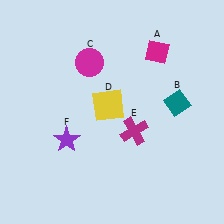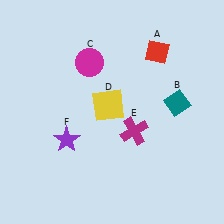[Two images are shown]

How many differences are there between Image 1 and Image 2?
There is 1 difference between the two images.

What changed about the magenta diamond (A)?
In Image 1, A is magenta. In Image 2, it changed to red.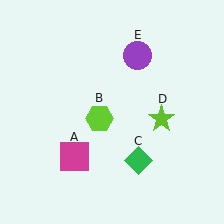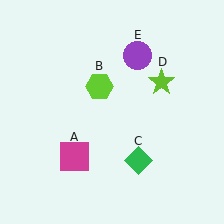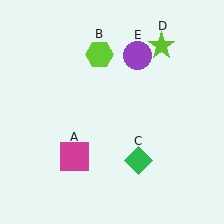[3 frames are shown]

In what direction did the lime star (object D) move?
The lime star (object D) moved up.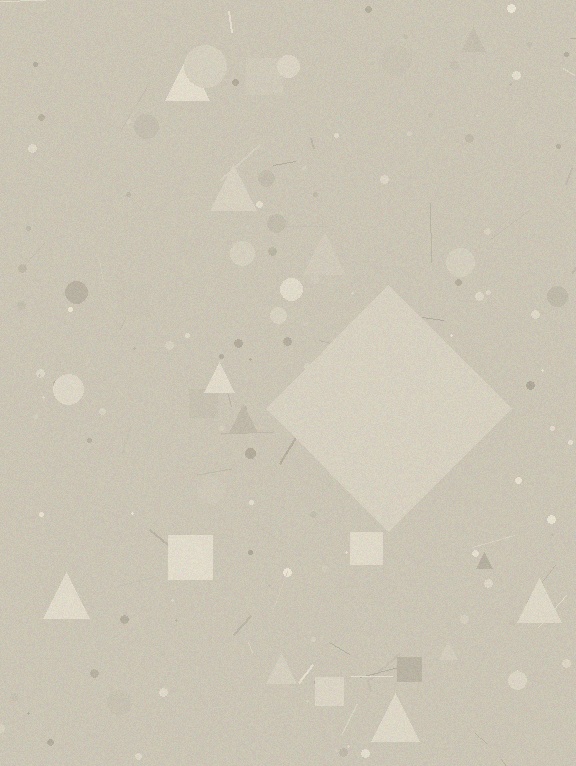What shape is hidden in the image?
A diamond is hidden in the image.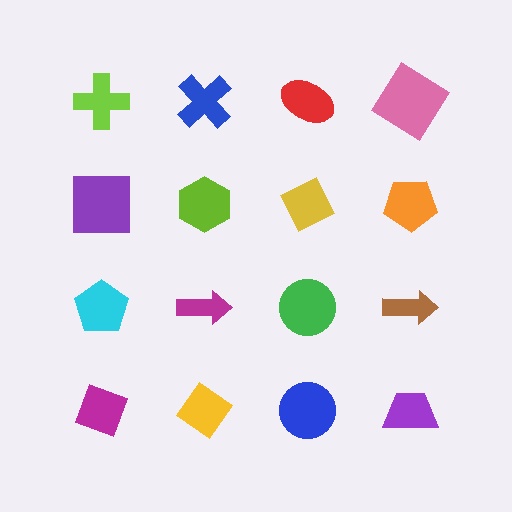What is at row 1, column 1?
A lime cross.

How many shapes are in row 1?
4 shapes.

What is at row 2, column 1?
A purple square.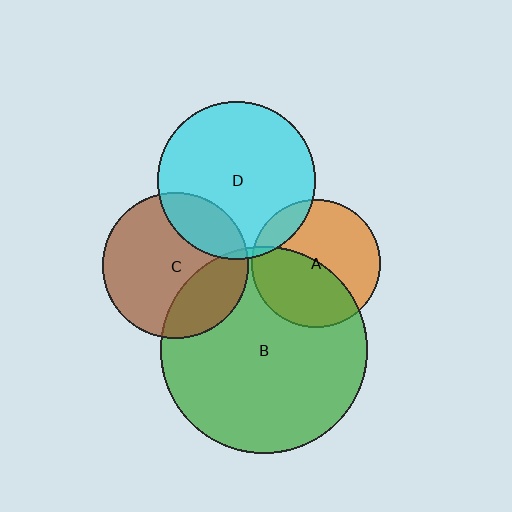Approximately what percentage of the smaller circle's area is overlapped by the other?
Approximately 20%.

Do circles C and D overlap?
Yes.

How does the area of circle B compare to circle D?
Approximately 1.7 times.